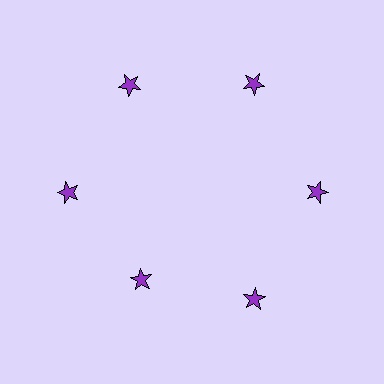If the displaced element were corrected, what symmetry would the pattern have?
It would have 6-fold rotational symmetry — the pattern would map onto itself every 60 degrees.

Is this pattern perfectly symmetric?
No. The 6 purple stars are arranged in a ring, but one element near the 7 o'clock position is pulled inward toward the center, breaking the 6-fold rotational symmetry.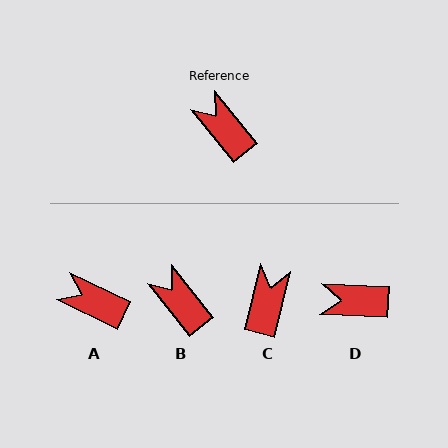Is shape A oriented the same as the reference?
No, it is off by about 26 degrees.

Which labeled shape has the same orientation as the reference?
B.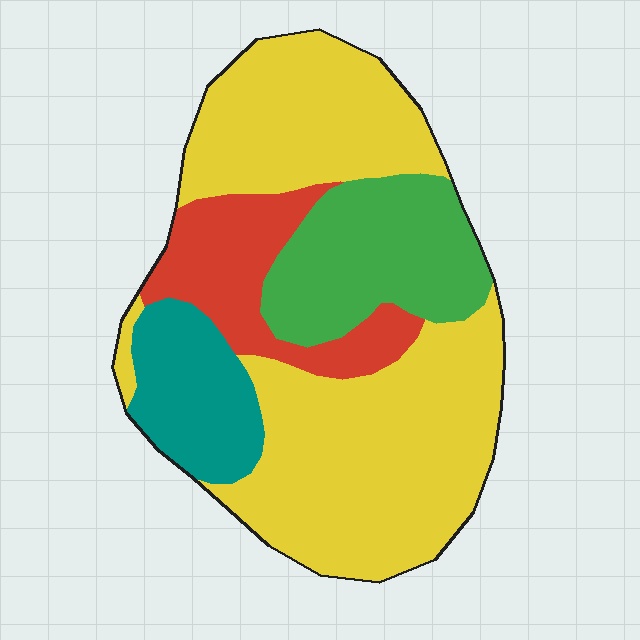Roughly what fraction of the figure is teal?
Teal takes up about one eighth (1/8) of the figure.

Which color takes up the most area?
Yellow, at roughly 55%.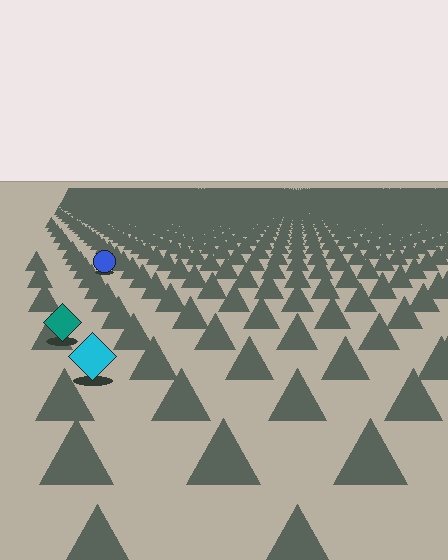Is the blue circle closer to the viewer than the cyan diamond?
No. The cyan diamond is closer — you can tell from the texture gradient: the ground texture is coarser near it.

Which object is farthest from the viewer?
The blue circle is farthest from the viewer. It appears smaller and the ground texture around it is denser.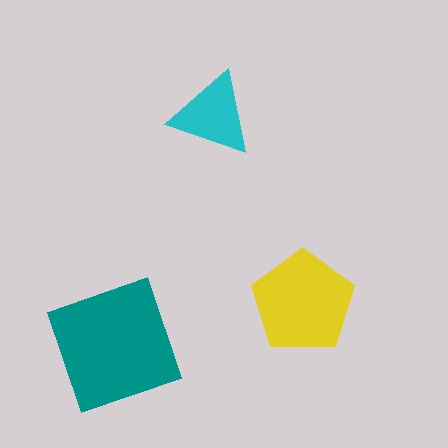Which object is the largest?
The teal square.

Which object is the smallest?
The cyan triangle.